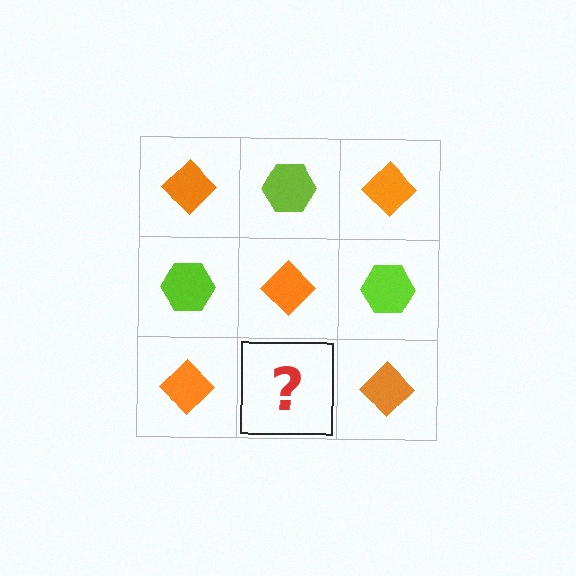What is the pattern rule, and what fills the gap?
The rule is that it alternates orange diamond and lime hexagon in a checkerboard pattern. The gap should be filled with a lime hexagon.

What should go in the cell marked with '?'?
The missing cell should contain a lime hexagon.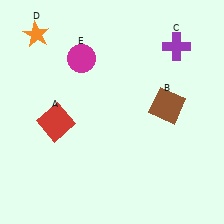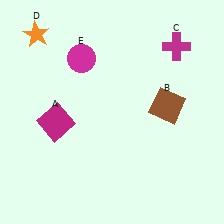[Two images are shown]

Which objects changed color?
A changed from red to magenta. C changed from purple to magenta.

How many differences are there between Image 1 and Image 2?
There are 2 differences between the two images.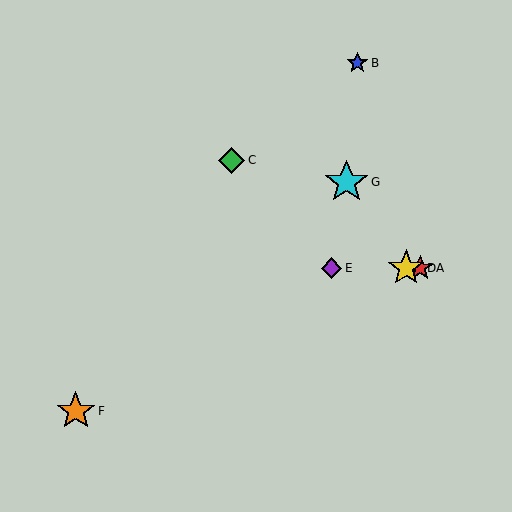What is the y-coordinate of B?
Object B is at y≈63.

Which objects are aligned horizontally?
Objects A, D, E are aligned horizontally.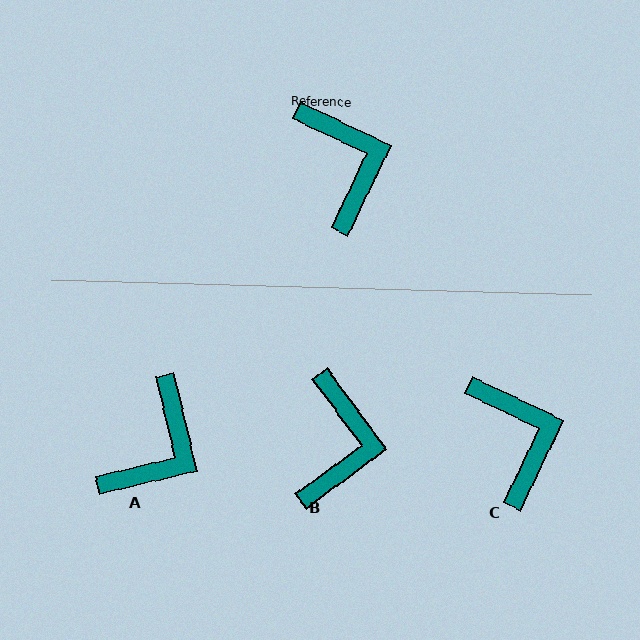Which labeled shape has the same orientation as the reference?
C.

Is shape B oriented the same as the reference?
No, it is off by about 28 degrees.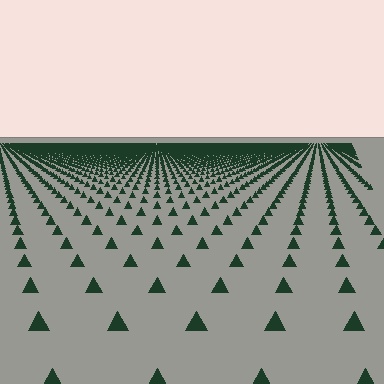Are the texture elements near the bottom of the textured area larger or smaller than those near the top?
Larger. Near the bottom, elements are closer to the viewer and appear at a bigger on-screen size.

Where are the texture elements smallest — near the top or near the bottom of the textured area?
Near the top.